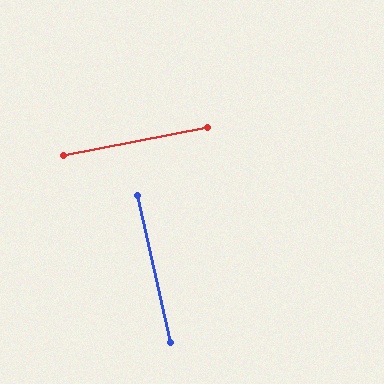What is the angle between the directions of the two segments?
Approximately 89 degrees.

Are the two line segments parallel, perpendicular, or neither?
Perpendicular — they meet at approximately 89°.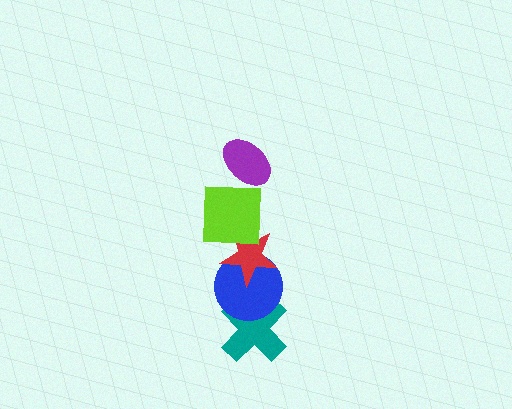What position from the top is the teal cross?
The teal cross is 5th from the top.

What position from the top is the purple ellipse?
The purple ellipse is 1st from the top.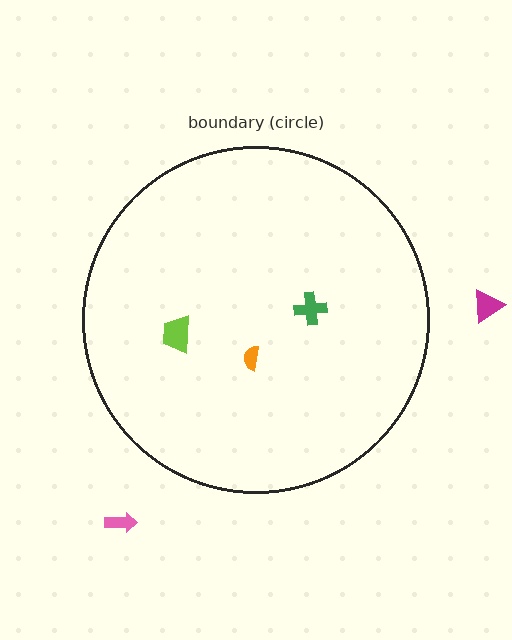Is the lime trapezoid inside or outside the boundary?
Inside.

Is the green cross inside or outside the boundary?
Inside.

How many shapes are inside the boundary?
3 inside, 2 outside.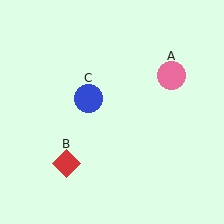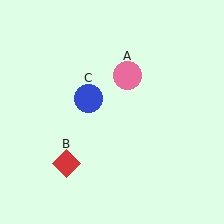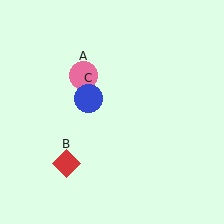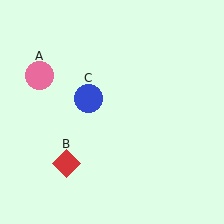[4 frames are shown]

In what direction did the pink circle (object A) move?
The pink circle (object A) moved left.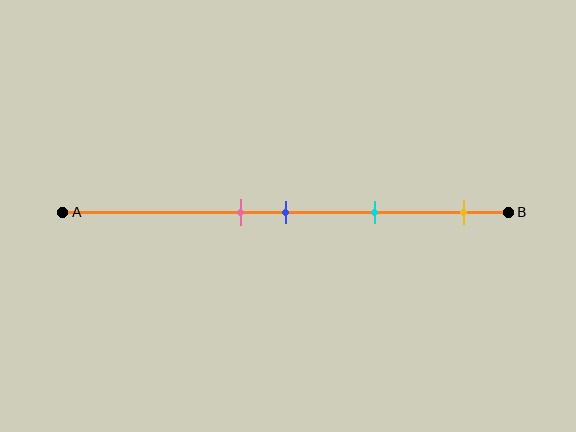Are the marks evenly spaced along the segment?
No, the marks are not evenly spaced.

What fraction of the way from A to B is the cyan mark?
The cyan mark is approximately 70% (0.7) of the way from A to B.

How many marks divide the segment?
There are 4 marks dividing the segment.